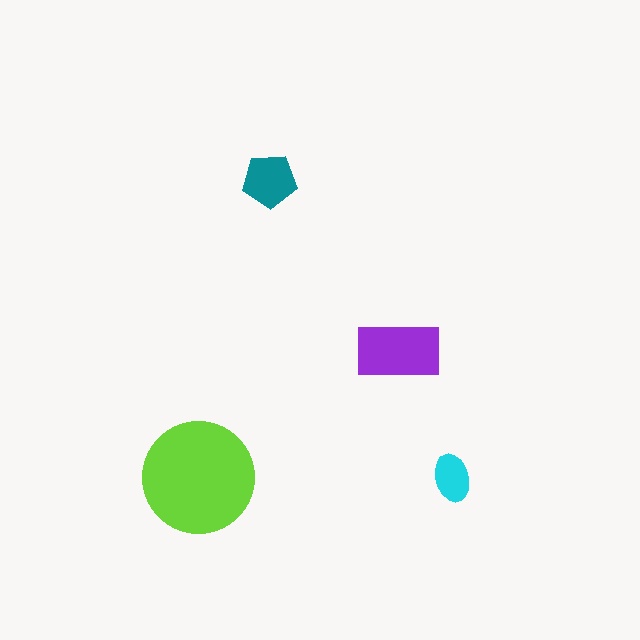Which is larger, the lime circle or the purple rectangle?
The lime circle.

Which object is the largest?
The lime circle.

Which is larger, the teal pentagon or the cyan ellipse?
The teal pentagon.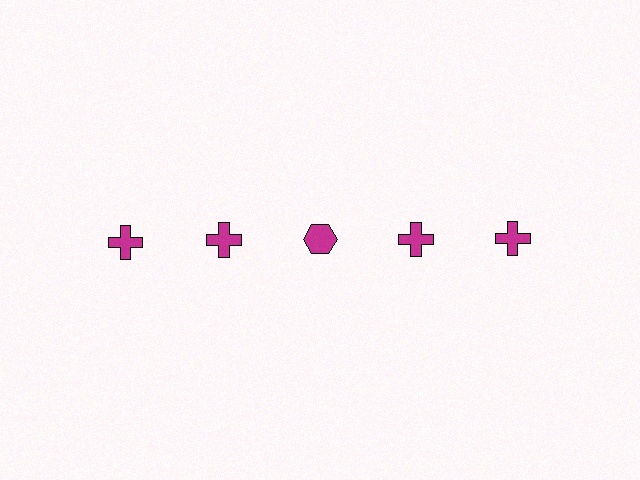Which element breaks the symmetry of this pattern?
The magenta hexagon in the top row, center column breaks the symmetry. All other shapes are magenta crosses.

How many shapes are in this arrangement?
There are 5 shapes arranged in a grid pattern.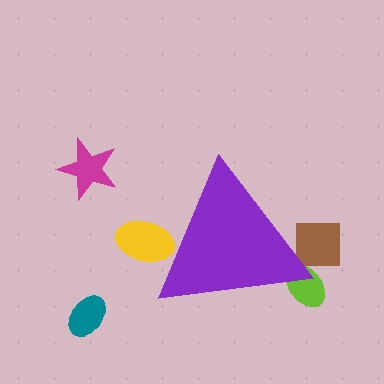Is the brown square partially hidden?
Yes, the brown square is partially hidden behind the purple triangle.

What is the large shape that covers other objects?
A purple triangle.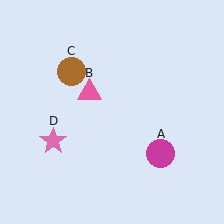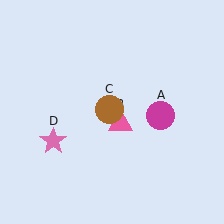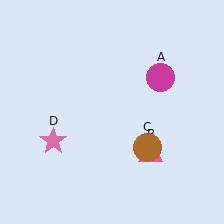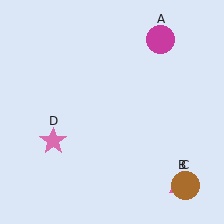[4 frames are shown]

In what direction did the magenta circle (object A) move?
The magenta circle (object A) moved up.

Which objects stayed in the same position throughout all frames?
Pink star (object D) remained stationary.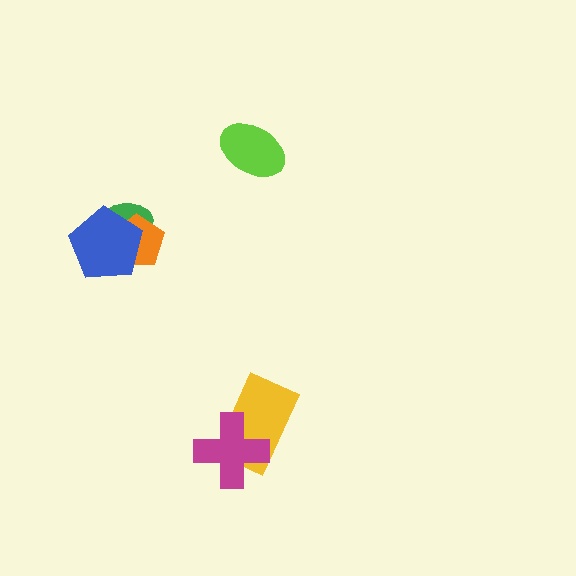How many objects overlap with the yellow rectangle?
1 object overlaps with the yellow rectangle.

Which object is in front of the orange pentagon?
The blue pentagon is in front of the orange pentagon.